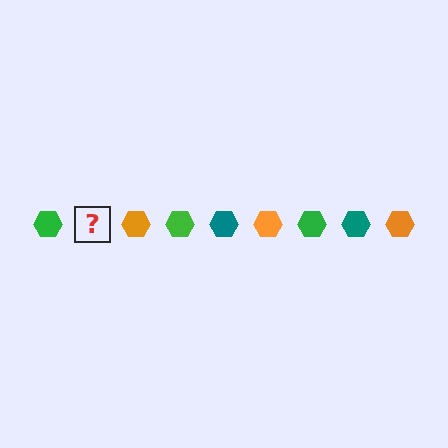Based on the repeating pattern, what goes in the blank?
The blank should be a teal hexagon.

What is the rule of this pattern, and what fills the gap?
The rule is that the pattern cycles through green, teal, orange hexagons. The gap should be filled with a teal hexagon.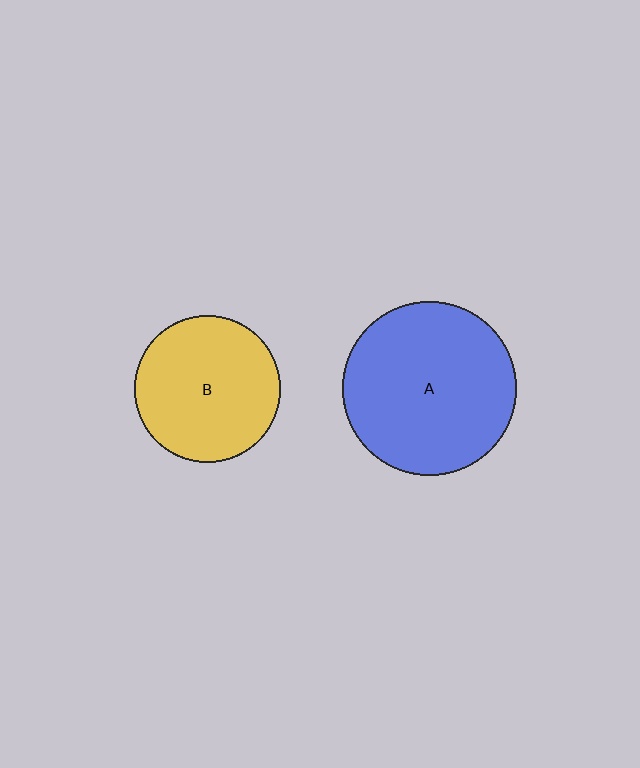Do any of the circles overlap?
No, none of the circles overlap.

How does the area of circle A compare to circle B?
Approximately 1.4 times.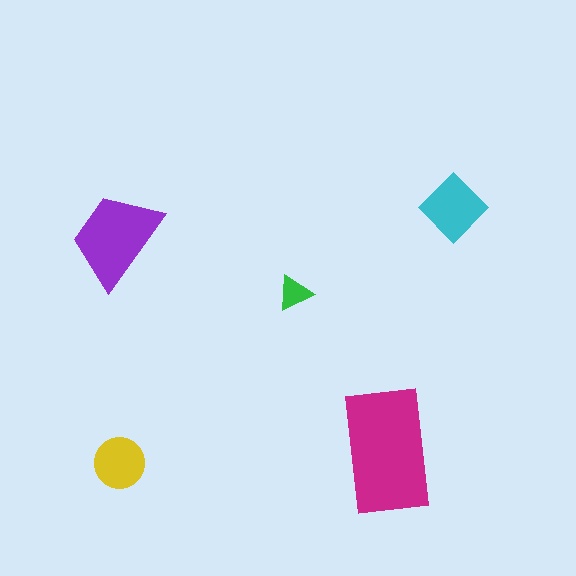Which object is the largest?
The magenta rectangle.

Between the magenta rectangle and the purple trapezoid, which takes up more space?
The magenta rectangle.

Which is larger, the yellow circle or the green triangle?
The yellow circle.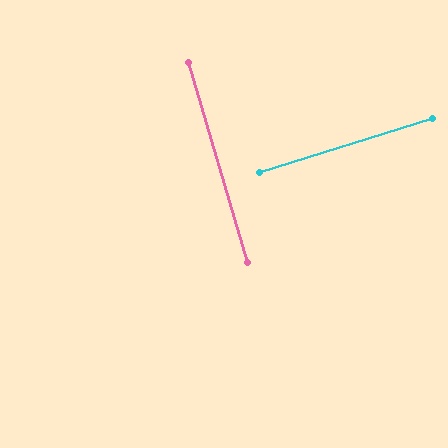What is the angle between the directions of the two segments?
Approximately 89 degrees.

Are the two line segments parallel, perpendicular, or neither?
Perpendicular — they meet at approximately 89°.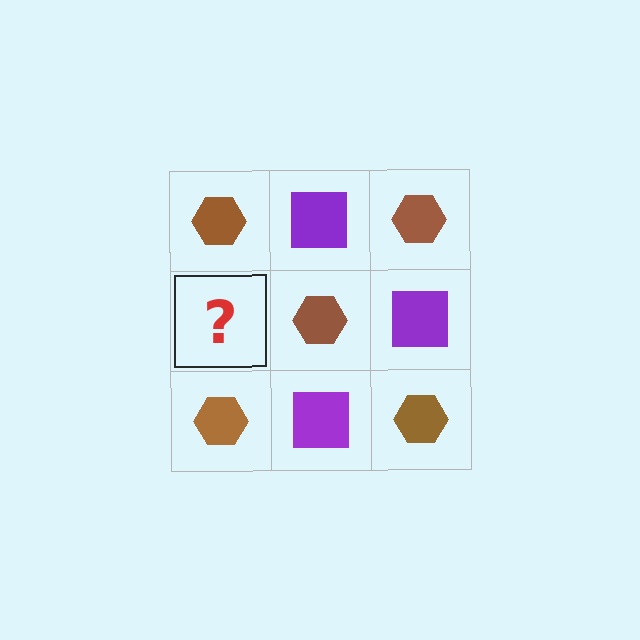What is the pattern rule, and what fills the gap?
The rule is that it alternates brown hexagon and purple square in a checkerboard pattern. The gap should be filled with a purple square.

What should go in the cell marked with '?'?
The missing cell should contain a purple square.